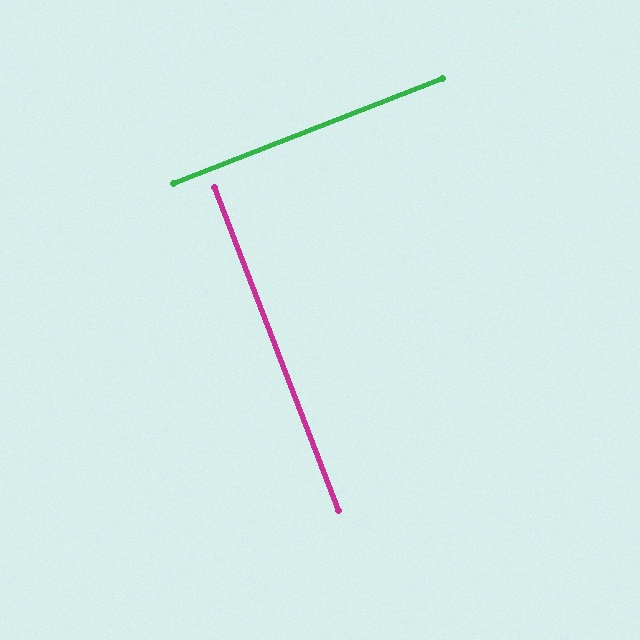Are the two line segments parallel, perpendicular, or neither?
Perpendicular — they meet at approximately 90°.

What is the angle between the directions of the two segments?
Approximately 90 degrees.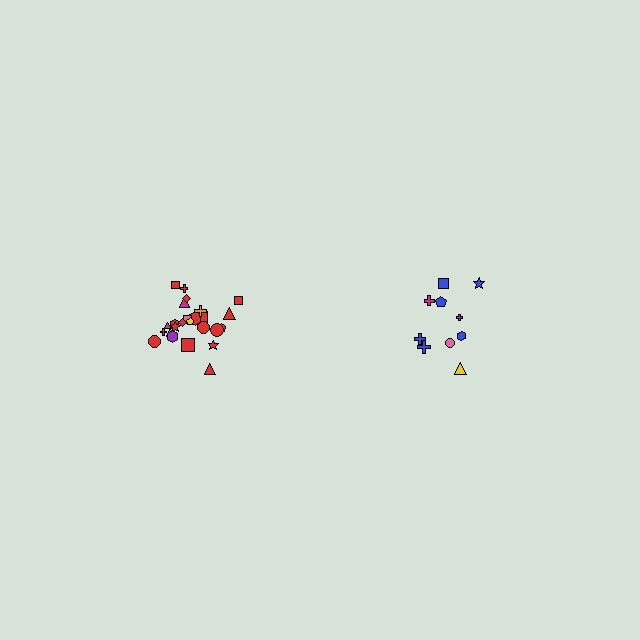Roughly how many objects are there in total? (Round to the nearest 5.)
Roughly 35 objects in total.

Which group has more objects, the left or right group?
The left group.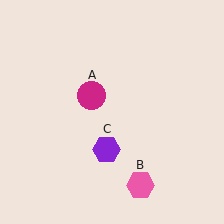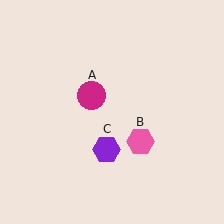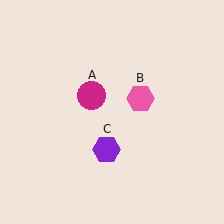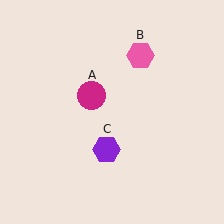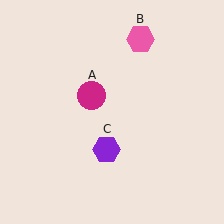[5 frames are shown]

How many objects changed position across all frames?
1 object changed position: pink hexagon (object B).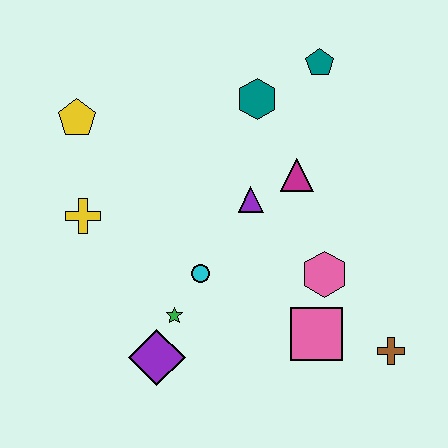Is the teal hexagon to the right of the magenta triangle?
No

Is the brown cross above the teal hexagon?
No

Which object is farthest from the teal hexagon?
The brown cross is farthest from the teal hexagon.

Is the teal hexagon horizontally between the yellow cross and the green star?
No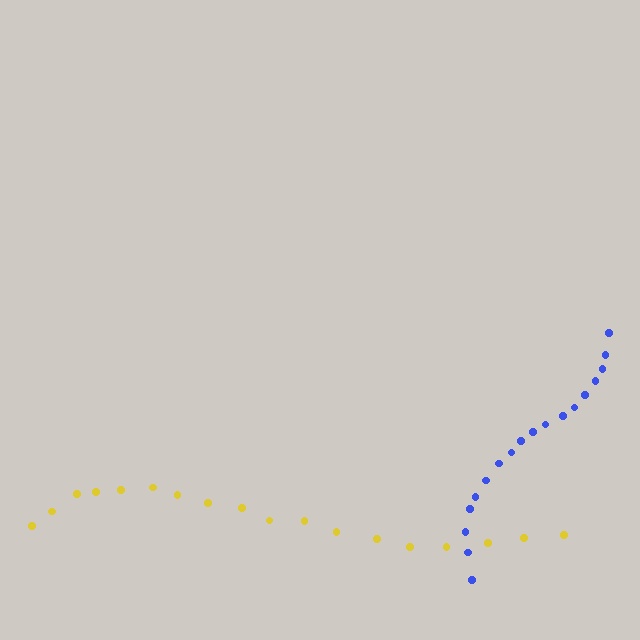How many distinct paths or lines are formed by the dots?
There are 2 distinct paths.